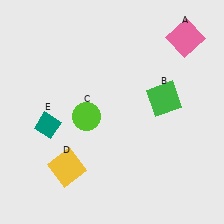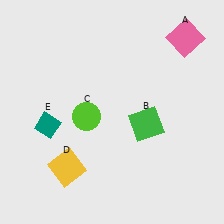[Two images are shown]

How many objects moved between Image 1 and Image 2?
1 object moved between the two images.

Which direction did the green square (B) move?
The green square (B) moved down.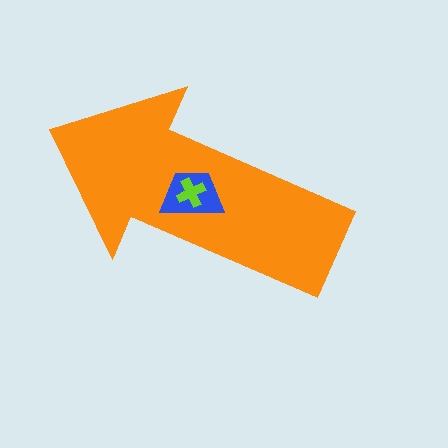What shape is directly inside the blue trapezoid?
The lime cross.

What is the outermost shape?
The orange arrow.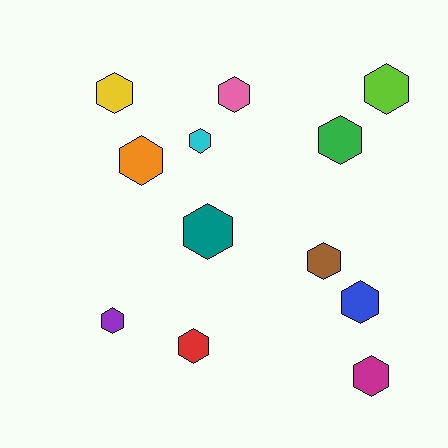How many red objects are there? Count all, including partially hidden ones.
There is 1 red object.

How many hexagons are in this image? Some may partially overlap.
There are 12 hexagons.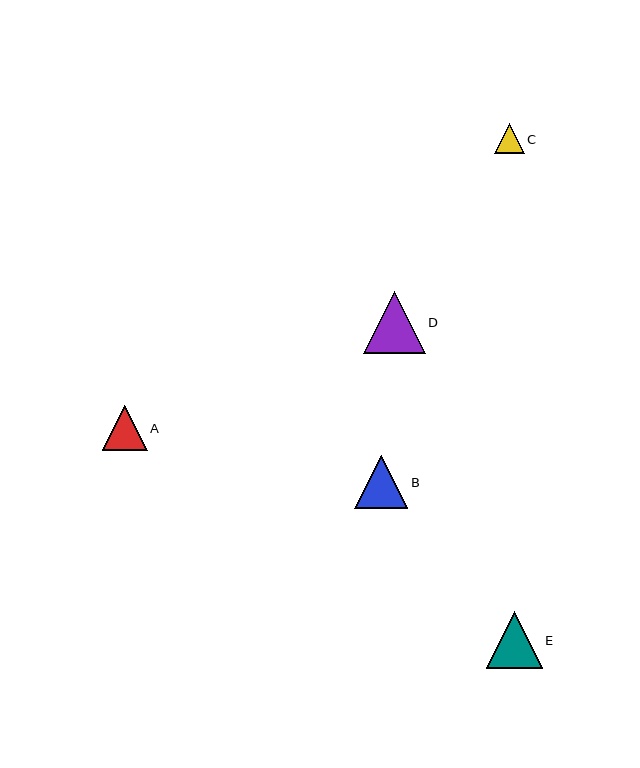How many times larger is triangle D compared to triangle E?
Triangle D is approximately 1.1 times the size of triangle E.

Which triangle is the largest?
Triangle D is the largest with a size of approximately 62 pixels.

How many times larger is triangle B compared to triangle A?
Triangle B is approximately 1.2 times the size of triangle A.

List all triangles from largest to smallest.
From largest to smallest: D, E, B, A, C.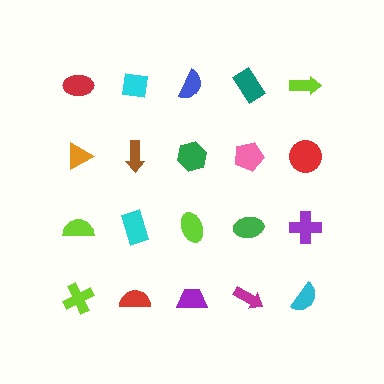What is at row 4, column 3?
A purple trapezoid.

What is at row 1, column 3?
A blue semicircle.